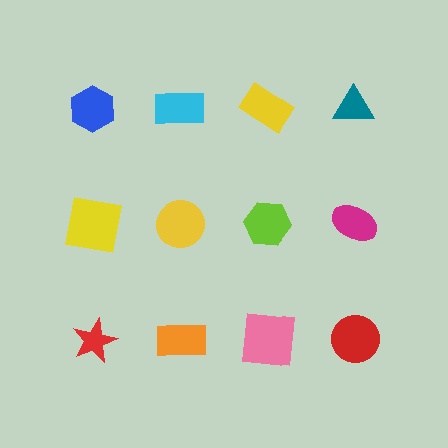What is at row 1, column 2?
A cyan rectangle.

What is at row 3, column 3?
A pink square.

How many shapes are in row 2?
4 shapes.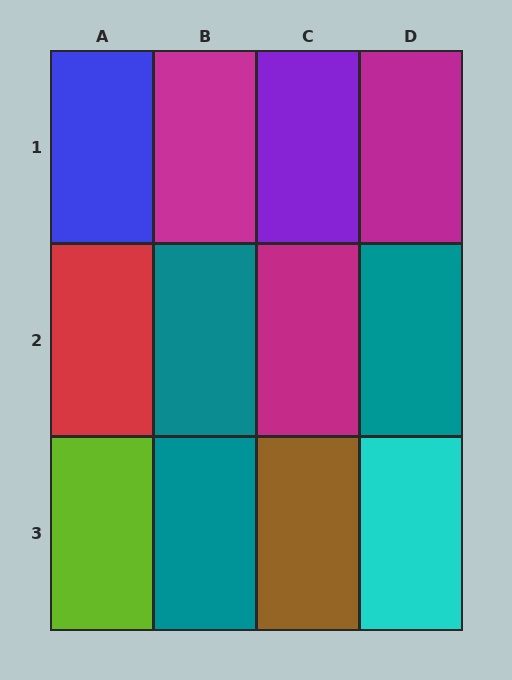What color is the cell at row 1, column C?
Purple.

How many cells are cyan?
1 cell is cyan.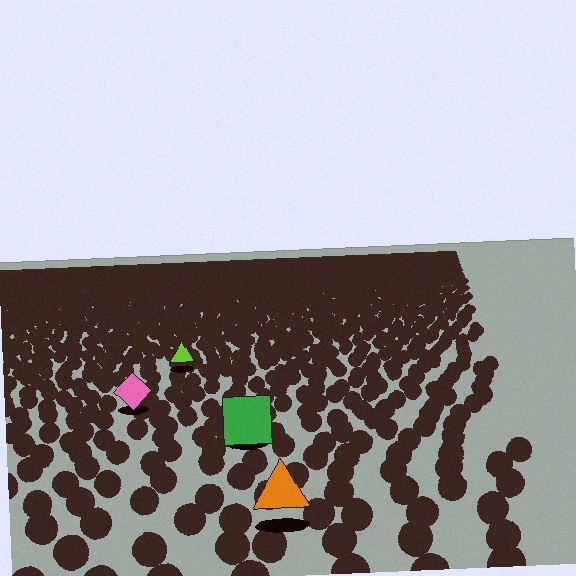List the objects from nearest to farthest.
From nearest to farthest: the orange triangle, the green square, the pink diamond, the lime triangle.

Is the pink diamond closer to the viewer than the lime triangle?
Yes. The pink diamond is closer — you can tell from the texture gradient: the ground texture is coarser near it.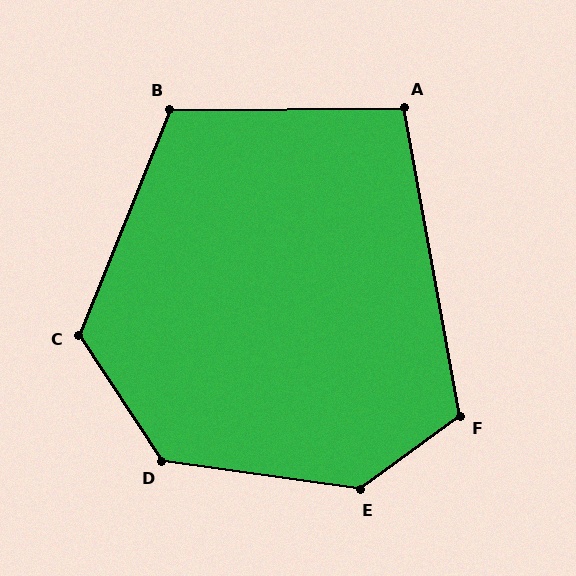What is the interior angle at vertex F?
Approximately 116 degrees (obtuse).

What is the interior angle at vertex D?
Approximately 131 degrees (obtuse).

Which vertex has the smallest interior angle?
A, at approximately 100 degrees.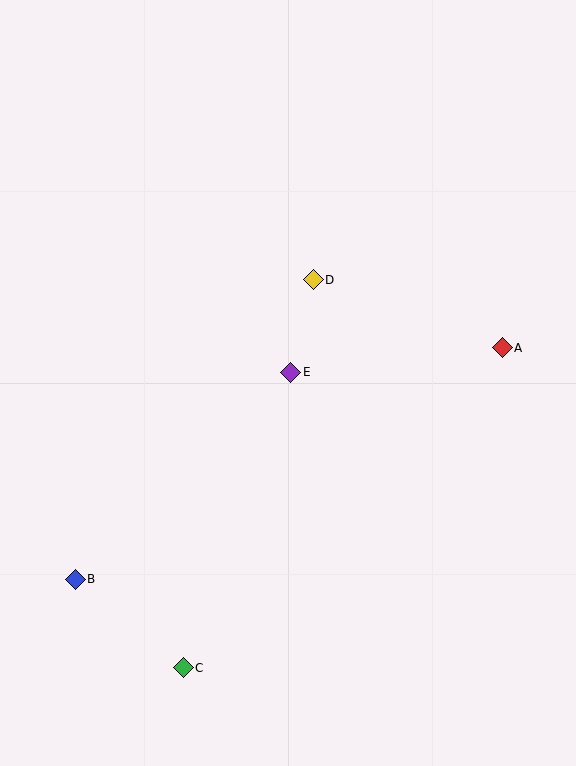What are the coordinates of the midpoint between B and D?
The midpoint between B and D is at (194, 430).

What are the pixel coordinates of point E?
Point E is at (291, 372).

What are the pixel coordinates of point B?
Point B is at (75, 579).